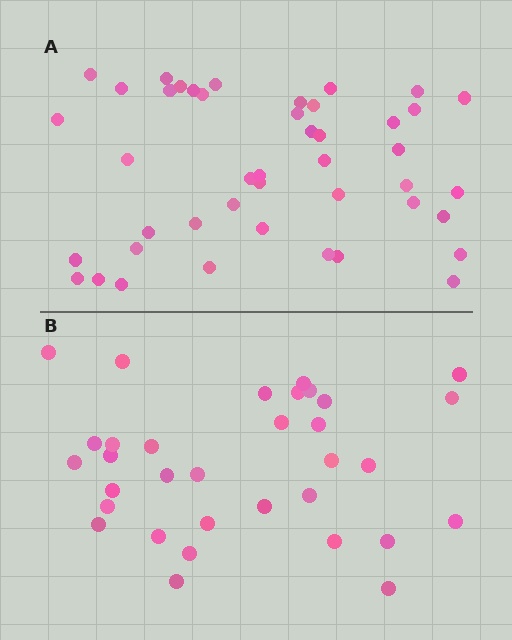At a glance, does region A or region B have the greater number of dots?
Region A (the top region) has more dots.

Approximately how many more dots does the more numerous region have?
Region A has roughly 12 or so more dots than region B.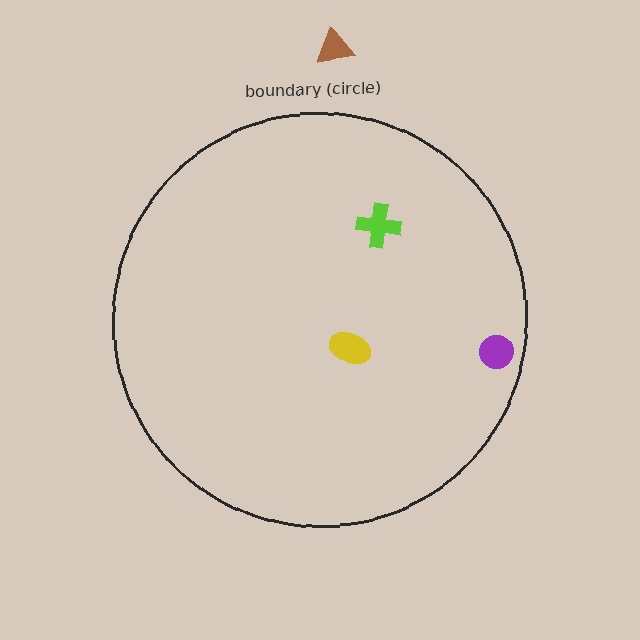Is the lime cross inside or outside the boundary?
Inside.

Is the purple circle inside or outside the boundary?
Inside.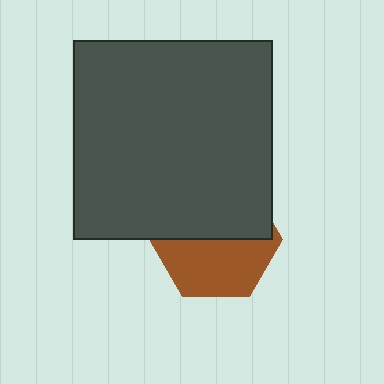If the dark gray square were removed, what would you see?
You would see the complete brown hexagon.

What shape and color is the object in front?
The object in front is a dark gray square.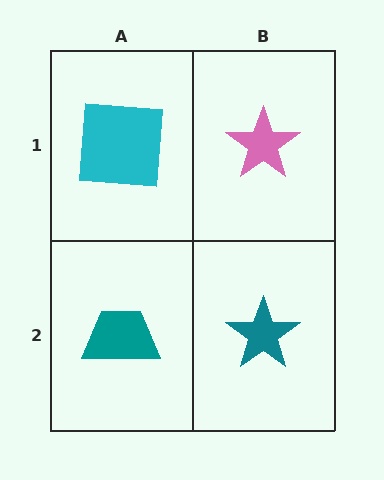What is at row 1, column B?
A pink star.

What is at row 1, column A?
A cyan square.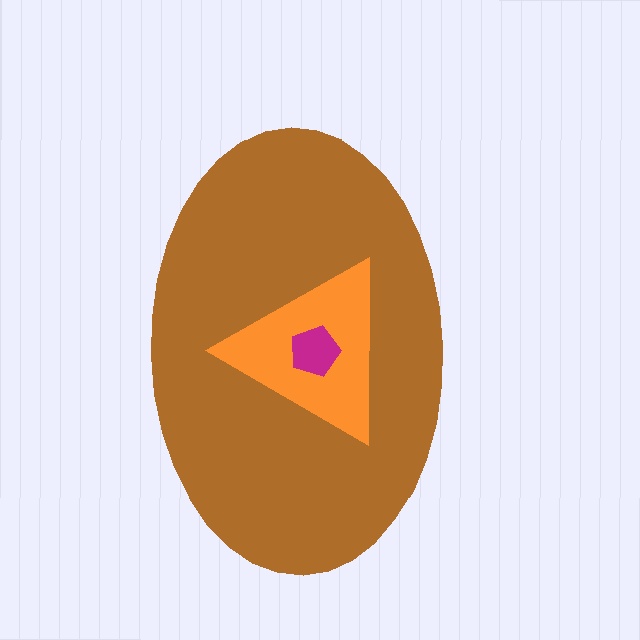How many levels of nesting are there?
3.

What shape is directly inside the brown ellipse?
The orange triangle.